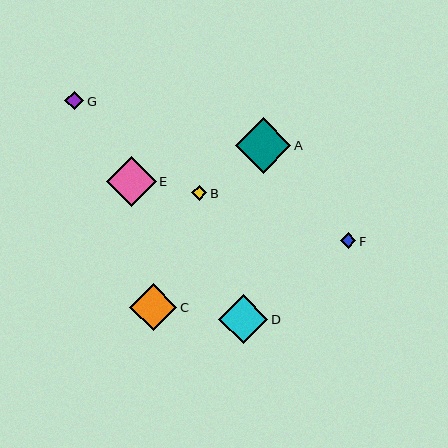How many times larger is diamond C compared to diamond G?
Diamond C is approximately 2.5 times the size of diamond G.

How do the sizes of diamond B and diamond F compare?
Diamond B and diamond F are approximately the same size.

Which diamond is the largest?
Diamond A is the largest with a size of approximately 56 pixels.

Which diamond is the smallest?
Diamond F is the smallest with a size of approximately 15 pixels.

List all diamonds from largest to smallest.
From largest to smallest: A, E, D, C, G, B, F.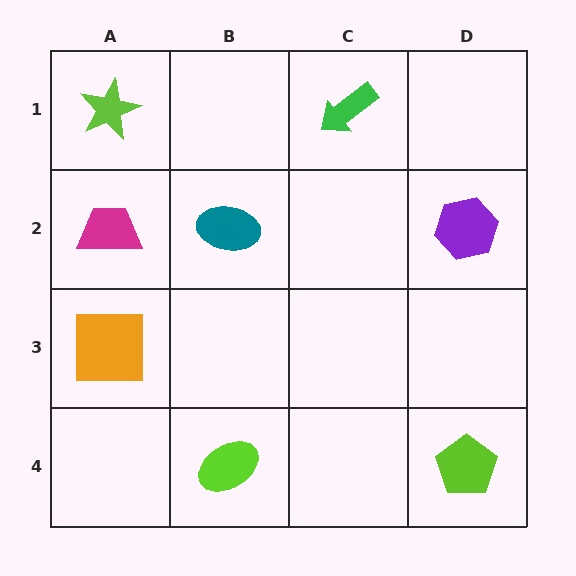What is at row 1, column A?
A lime star.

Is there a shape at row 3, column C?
No, that cell is empty.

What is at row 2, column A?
A magenta trapezoid.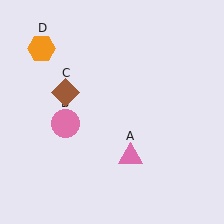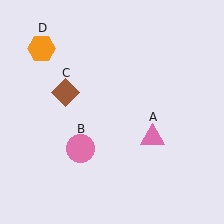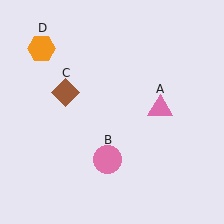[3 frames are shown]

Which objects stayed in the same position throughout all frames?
Brown diamond (object C) and orange hexagon (object D) remained stationary.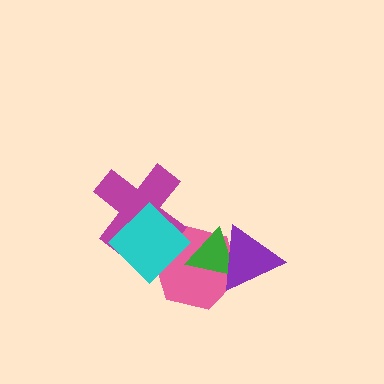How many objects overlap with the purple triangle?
2 objects overlap with the purple triangle.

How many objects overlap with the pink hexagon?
4 objects overlap with the pink hexagon.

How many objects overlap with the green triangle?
2 objects overlap with the green triangle.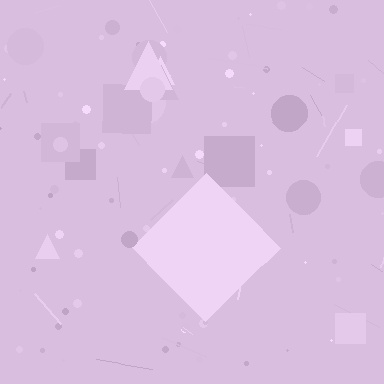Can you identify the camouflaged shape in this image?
The camouflaged shape is a diamond.